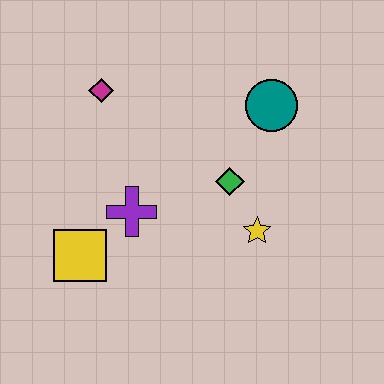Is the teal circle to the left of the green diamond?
No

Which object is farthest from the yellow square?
The teal circle is farthest from the yellow square.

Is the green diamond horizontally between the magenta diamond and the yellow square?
No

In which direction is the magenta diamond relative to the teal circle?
The magenta diamond is to the left of the teal circle.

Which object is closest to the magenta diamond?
The purple cross is closest to the magenta diamond.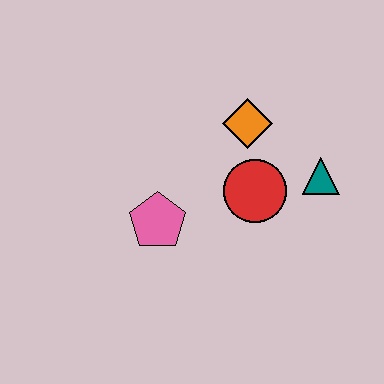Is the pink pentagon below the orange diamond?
Yes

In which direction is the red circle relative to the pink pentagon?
The red circle is to the right of the pink pentagon.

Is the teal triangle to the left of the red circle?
No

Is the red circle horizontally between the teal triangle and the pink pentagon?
Yes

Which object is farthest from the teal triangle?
The pink pentagon is farthest from the teal triangle.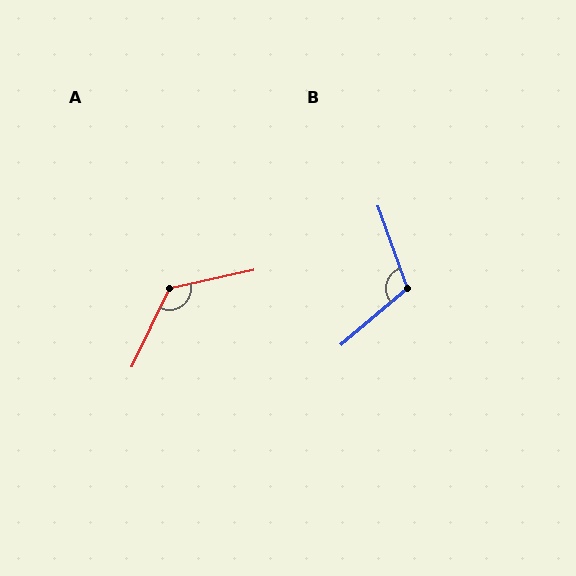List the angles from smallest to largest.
B (111°), A (128°).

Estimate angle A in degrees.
Approximately 128 degrees.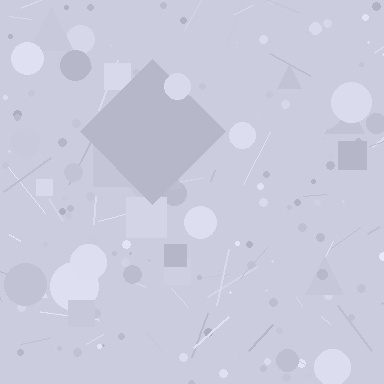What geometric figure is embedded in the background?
A diamond is embedded in the background.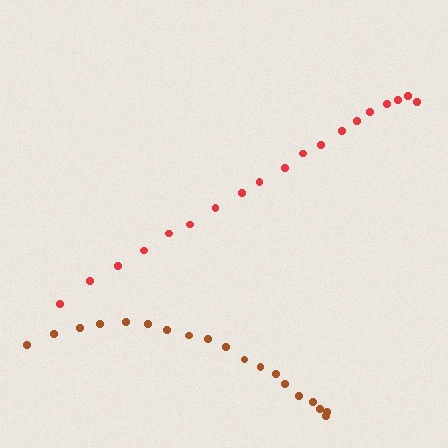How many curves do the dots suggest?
There are 2 distinct paths.